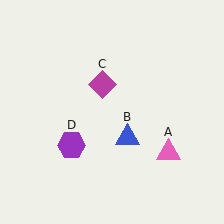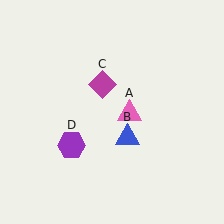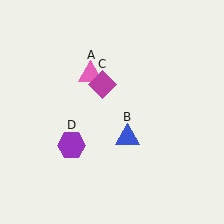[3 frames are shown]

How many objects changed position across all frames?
1 object changed position: pink triangle (object A).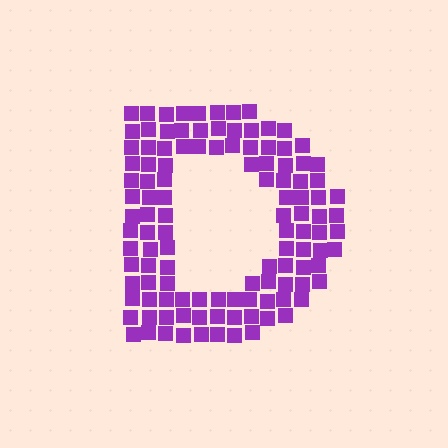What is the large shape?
The large shape is the letter D.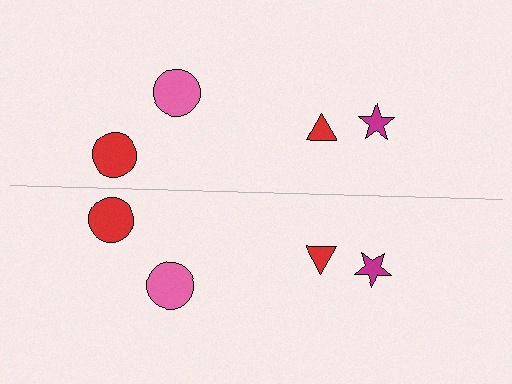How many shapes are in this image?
There are 8 shapes in this image.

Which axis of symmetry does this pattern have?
The pattern has a horizontal axis of symmetry running through the center of the image.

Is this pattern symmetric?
Yes, this pattern has bilateral (reflection) symmetry.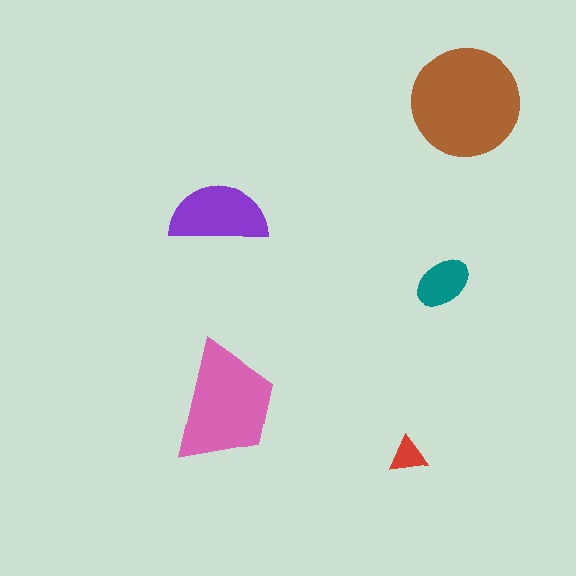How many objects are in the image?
There are 5 objects in the image.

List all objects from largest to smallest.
The brown circle, the pink trapezoid, the purple semicircle, the teal ellipse, the red triangle.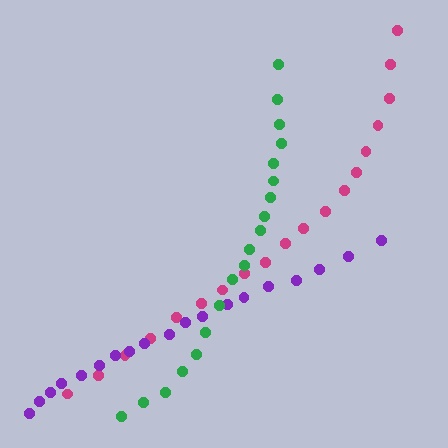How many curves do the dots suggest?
There are 3 distinct paths.